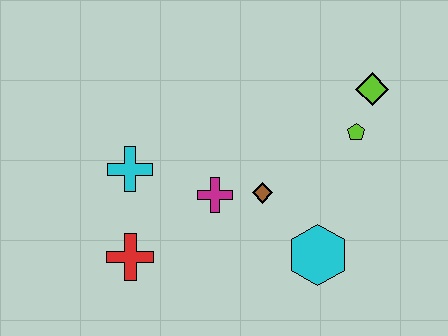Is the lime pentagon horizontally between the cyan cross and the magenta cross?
No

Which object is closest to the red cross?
The cyan cross is closest to the red cross.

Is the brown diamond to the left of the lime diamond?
Yes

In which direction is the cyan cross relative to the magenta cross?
The cyan cross is to the left of the magenta cross.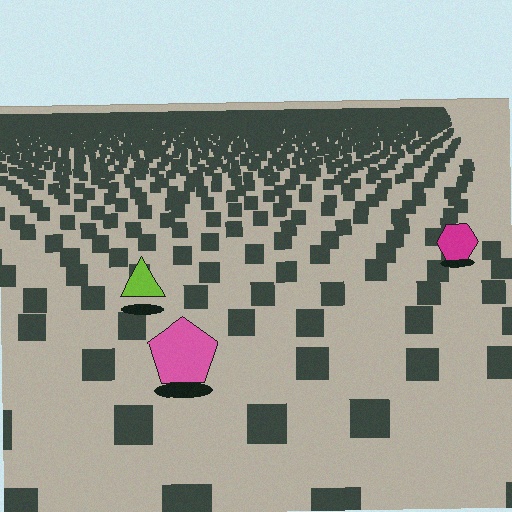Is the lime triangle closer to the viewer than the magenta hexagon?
Yes. The lime triangle is closer — you can tell from the texture gradient: the ground texture is coarser near it.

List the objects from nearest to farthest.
From nearest to farthest: the pink pentagon, the lime triangle, the magenta hexagon.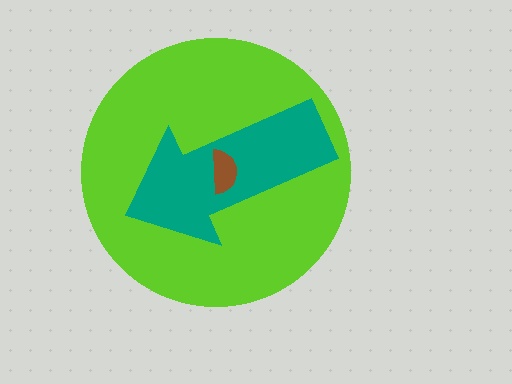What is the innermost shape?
The brown semicircle.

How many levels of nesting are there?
3.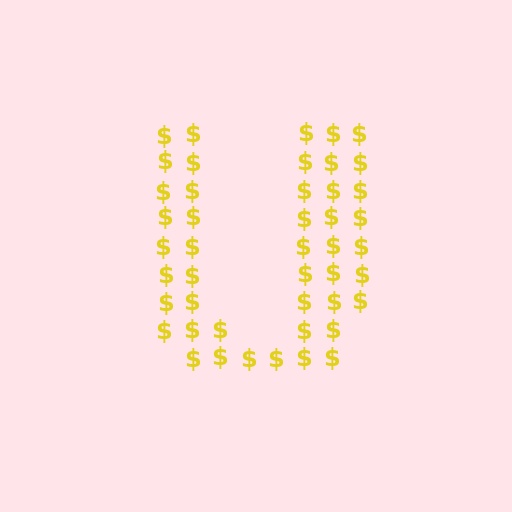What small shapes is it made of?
It is made of small dollar signs.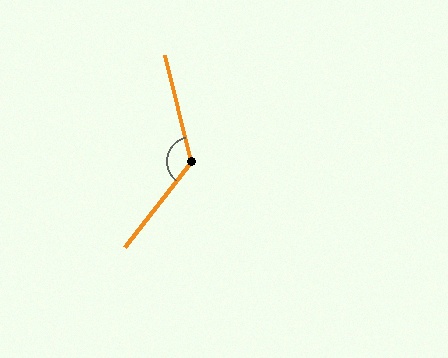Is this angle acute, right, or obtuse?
It is obtuse.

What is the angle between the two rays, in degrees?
Approximately 128 degrees.